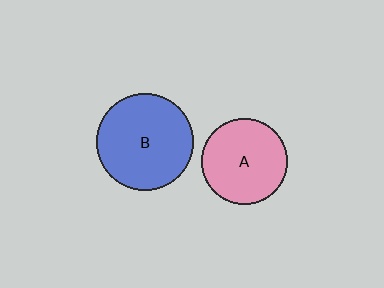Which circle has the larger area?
Circle B (blue).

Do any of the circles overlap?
No, none of the circles overlap.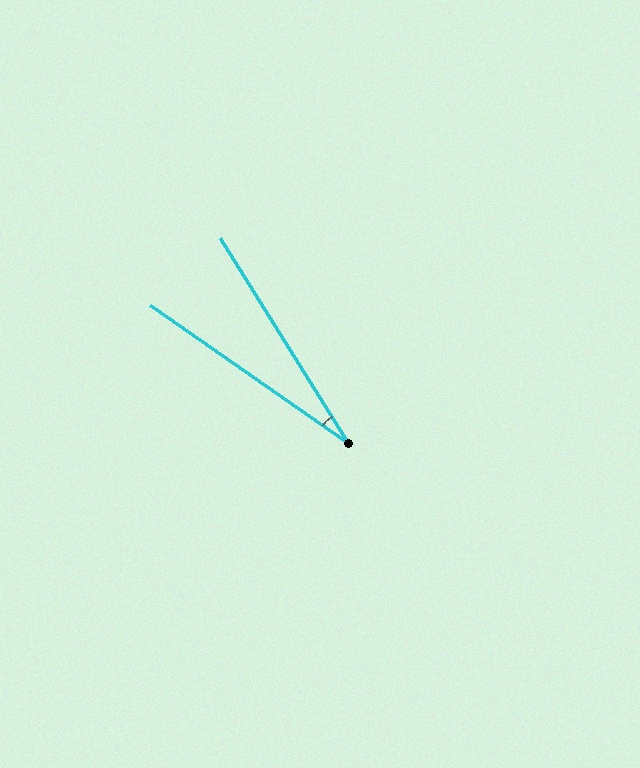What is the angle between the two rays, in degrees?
Approximately 23 degrees.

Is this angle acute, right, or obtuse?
It is acute.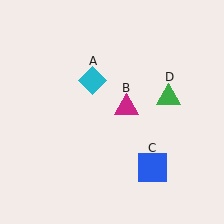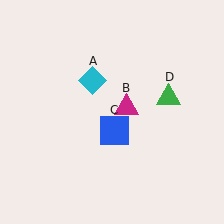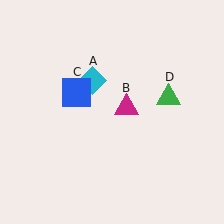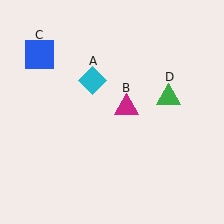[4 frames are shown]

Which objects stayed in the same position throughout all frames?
Cyan diamond (object A) and magenta triangle (object B) and green triangle (object D) remained stationary.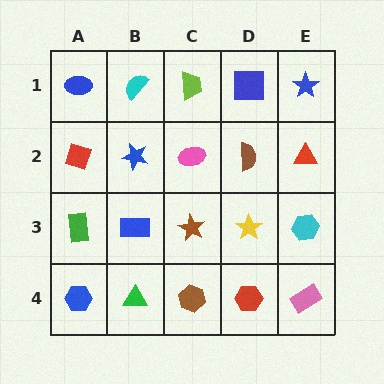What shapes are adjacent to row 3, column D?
A brown semicircle (row 2, column D), a red hexagon (row 4, column D), a brown star (row 3, column C), a cyan hexagon (row 3, column E).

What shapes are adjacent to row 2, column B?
A cyan semicircle (row 1, column B), a blue rectangle (row 3, column B), a red diamond (row 2, column A), a pink ellipse (row 2, column C).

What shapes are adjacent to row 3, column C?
A pink ellipse (row 2, column C), a brown hexagon (row 4, column C), a blue rectangle (row 3, column B), a yellow star (row 3, column D).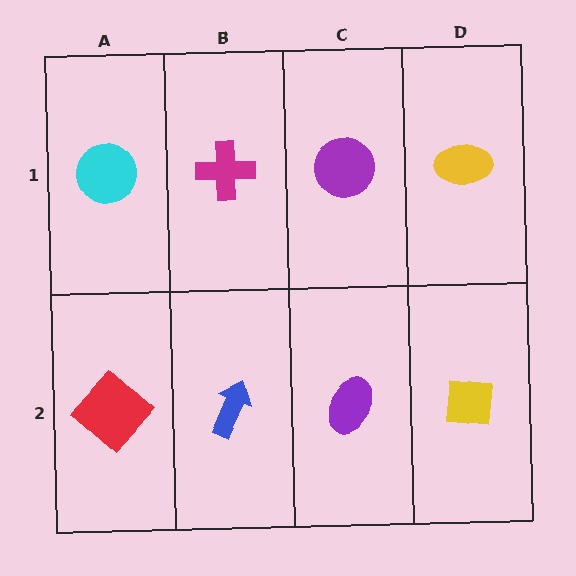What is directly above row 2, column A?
A cyan circle.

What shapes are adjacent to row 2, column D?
A yellow ellipse (row 1, column D), a purple ellipse (row 2, column C).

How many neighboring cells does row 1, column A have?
2.